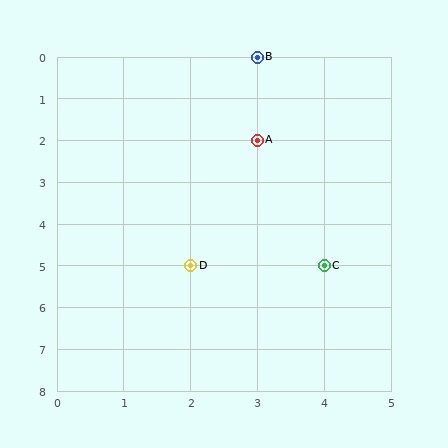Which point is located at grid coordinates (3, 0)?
Point B is at (3, 0).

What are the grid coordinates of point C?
Point C is at grid coordinates (4, 5).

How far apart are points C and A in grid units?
Points C and A are 1 column and 3 rows apart (about 3.2 grid units diagonally).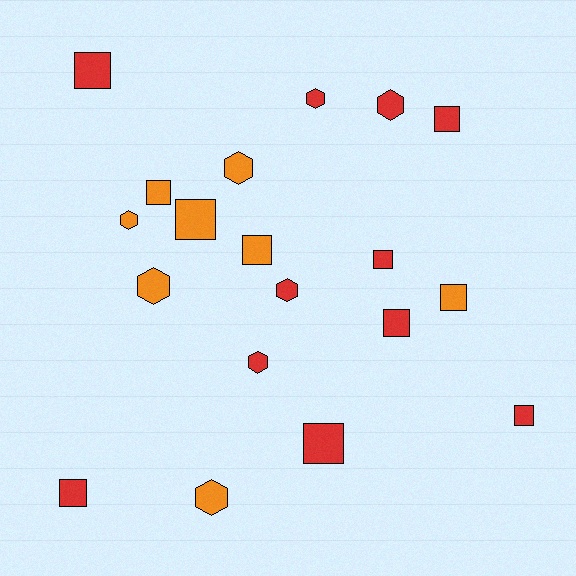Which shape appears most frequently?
Square, with 11 objects.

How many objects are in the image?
There are 19 objects.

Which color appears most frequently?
Red, with 11 objects.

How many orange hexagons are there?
There are 4 orange hexagons.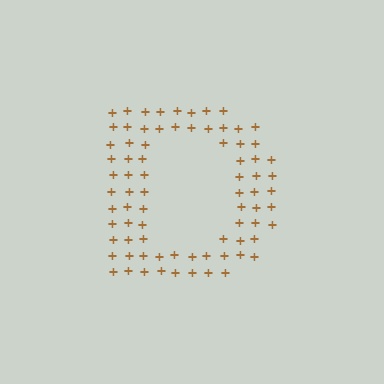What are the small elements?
The small elements are plus signs.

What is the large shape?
The large shape is the letter D.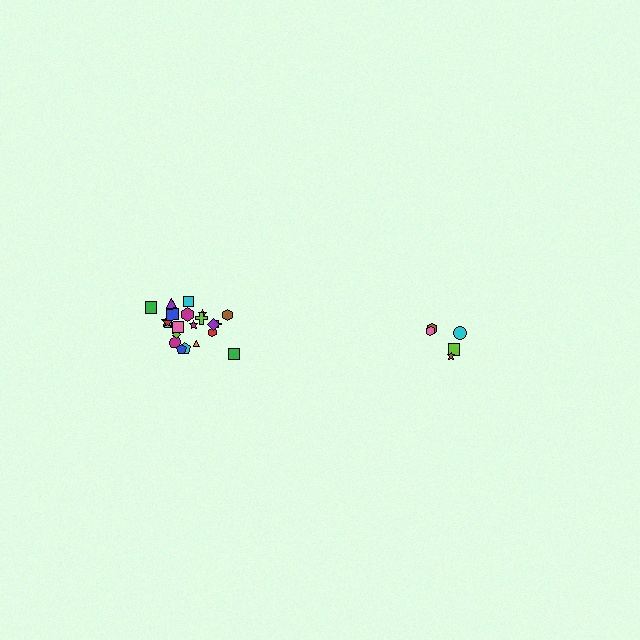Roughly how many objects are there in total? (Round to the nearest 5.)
Roughly 25 objects in total.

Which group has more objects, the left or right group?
The left group.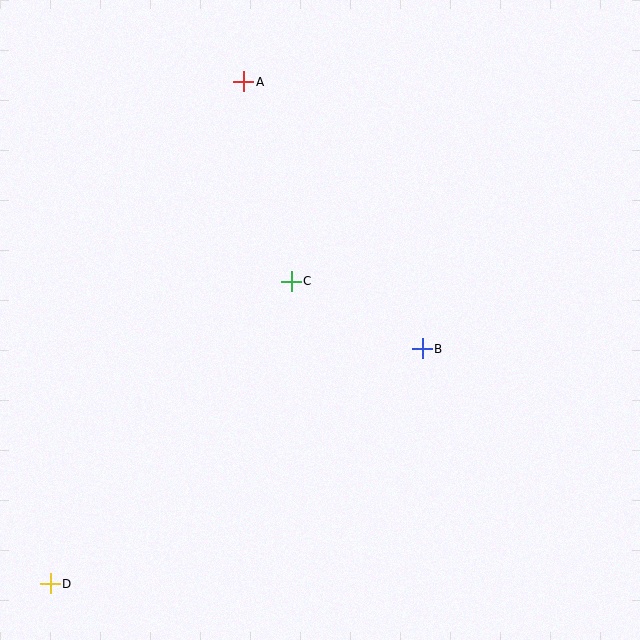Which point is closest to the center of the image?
Point C at (291, 281) is closest to the center.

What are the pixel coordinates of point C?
Point C is at (291, 281).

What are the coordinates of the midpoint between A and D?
The midpoint between A and D is at (147, 333).